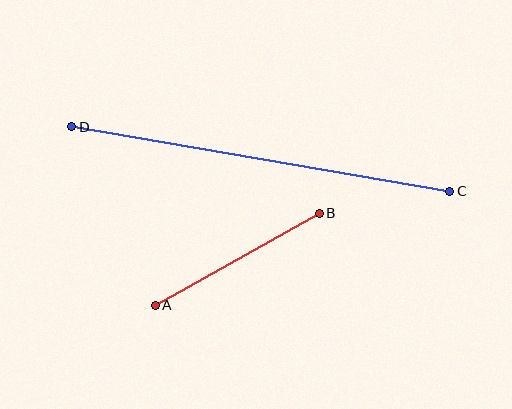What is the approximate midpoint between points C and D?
The midpoint is at approximately (261, 159) pixels.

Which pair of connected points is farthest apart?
Points C and D are farthest apart.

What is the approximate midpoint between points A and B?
The midpoint is at approximately (237, 259) pixels.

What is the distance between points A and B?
The distance is approximately 188 pixels.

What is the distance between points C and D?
The distance is approximately 384 pixels.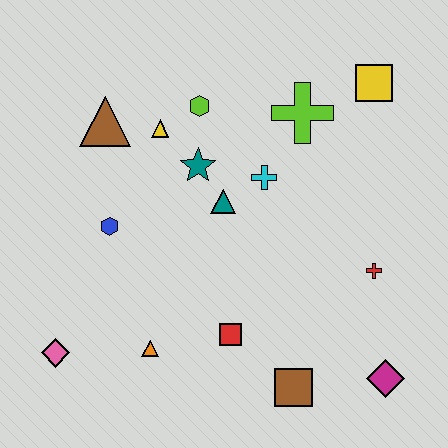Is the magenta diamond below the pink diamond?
Yes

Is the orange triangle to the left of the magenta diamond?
Yes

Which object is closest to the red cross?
The magenta diamond is closest to the red cross.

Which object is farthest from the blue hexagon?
The magenta diamond is farthest from the blue hexagon.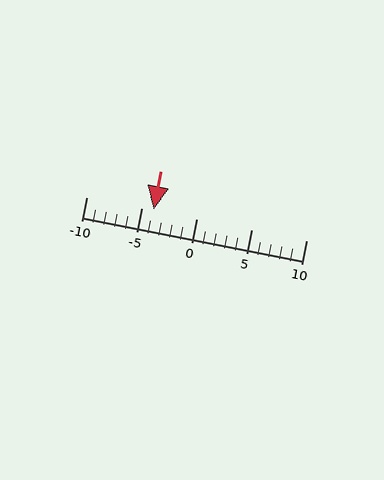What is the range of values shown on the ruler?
The ruler shows values from -10 to 10.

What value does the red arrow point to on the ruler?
The red arrow points to approximately -4.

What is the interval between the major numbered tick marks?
The major tick marks are spaced 5 units apart.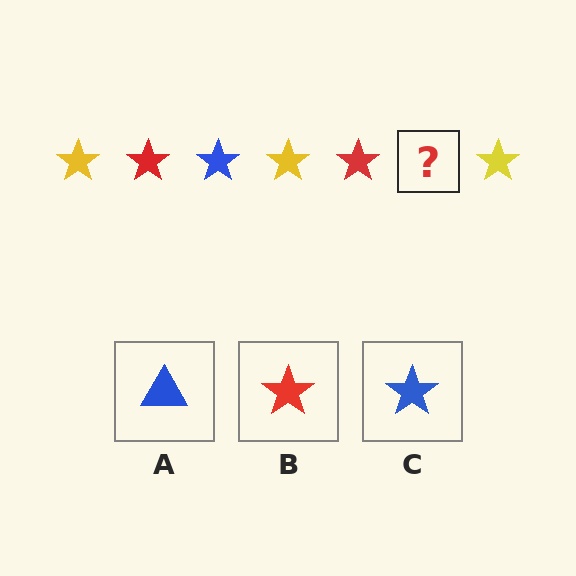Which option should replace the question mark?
Option C.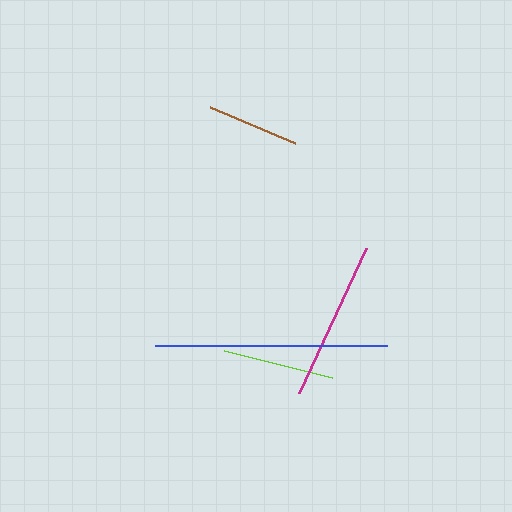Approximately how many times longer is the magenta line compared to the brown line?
The magenta line is approximately 1.7 times the length of the brown line.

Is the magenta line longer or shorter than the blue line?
The blue line is longer than the magenta line.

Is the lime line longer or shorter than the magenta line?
The magenta line is longer than the lime line.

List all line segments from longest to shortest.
From longest to shortest: blue, magenta, lime, brown.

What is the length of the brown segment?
The brown segment is approximately 93 pixels long.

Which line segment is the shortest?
The brown line is the shortest at approximately 93 pixels.